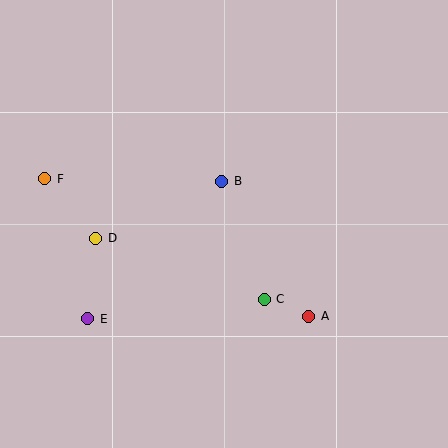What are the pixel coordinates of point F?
Point F is at (45, 179).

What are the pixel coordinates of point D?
Point D is at (96, 238).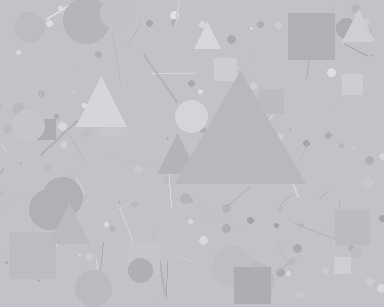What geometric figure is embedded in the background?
A triangle is embedded in the background.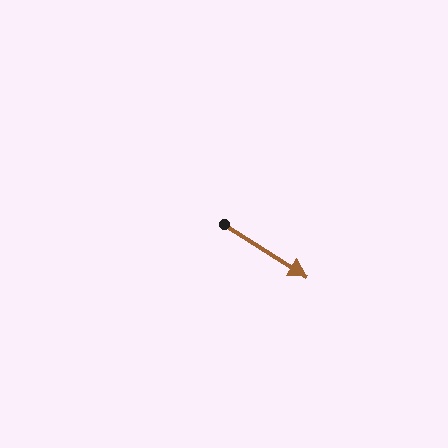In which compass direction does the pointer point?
Southeast.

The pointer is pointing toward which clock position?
Roughly 4 o'clock.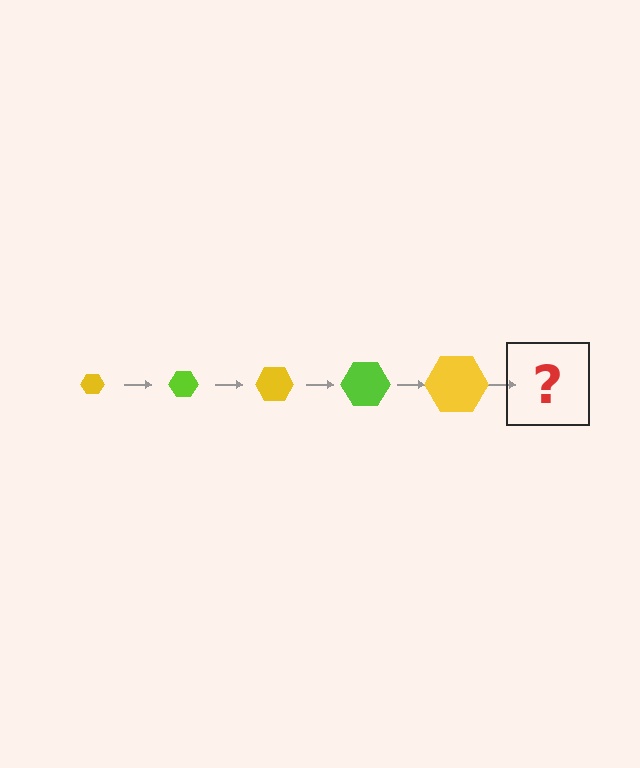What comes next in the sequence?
The next element should be a lime hexagon, larger than the previous one.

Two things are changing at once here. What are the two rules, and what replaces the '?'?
The two rules are that the hexagon grows larger each step and the color cycles through yellow and lime. The '?' should be a lime hexagon, larger than the previous one.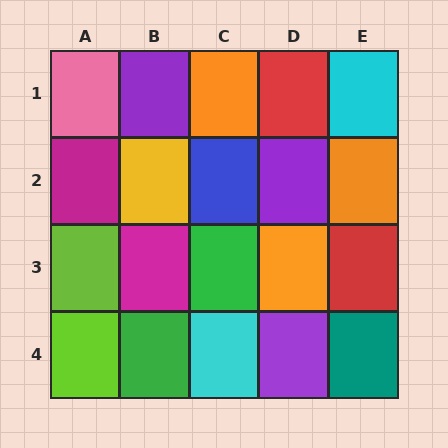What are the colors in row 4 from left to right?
Lime, green, cyan, purple, teal.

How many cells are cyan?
2 cells are cyan.